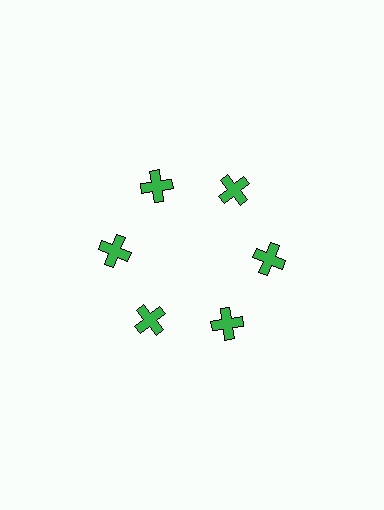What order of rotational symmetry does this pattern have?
This pattern has 6-fold rotational symmetry.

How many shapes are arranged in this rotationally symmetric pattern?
There are 6 shapes, arranged in 6 groups of 1.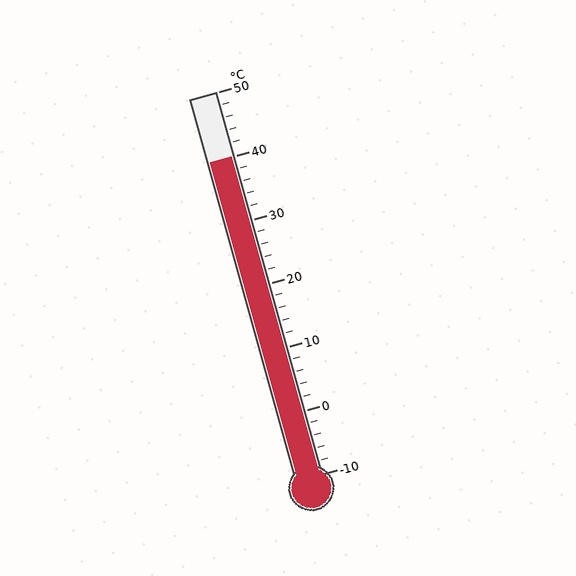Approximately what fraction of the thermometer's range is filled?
The thermometer is filled to approximately 85% of its range.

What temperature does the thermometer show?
The thermometer shows approximately 40°C.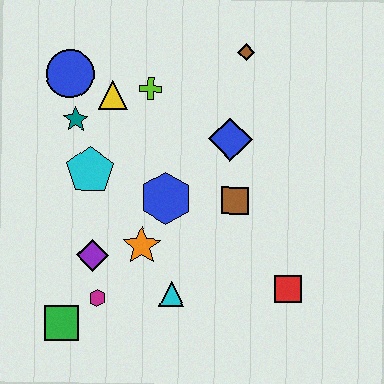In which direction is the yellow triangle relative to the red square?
The yellow triangle is above the red square.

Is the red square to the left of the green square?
No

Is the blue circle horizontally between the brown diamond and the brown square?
No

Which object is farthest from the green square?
The brown diamond is farthest from the green square.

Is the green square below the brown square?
Yes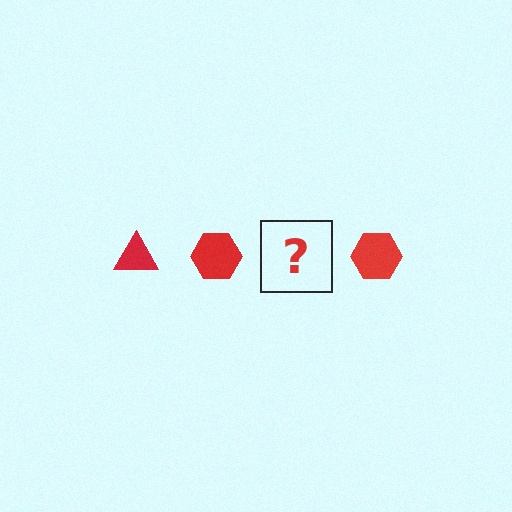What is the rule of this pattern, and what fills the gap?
The rule is that the pattern cycles through triangle, hexagon shapes in red. The gap should be filled with a red triangle.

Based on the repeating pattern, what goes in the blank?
The blank should be a red triangle.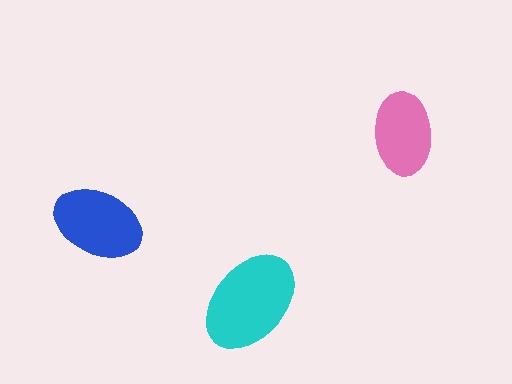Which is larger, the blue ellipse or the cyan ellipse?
The cyan one.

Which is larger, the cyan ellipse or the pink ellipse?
The cyan one.